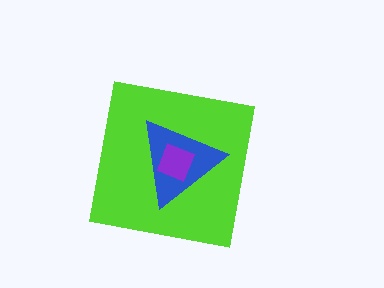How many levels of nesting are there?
3.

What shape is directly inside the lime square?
The blue triangle.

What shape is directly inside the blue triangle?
The purple square.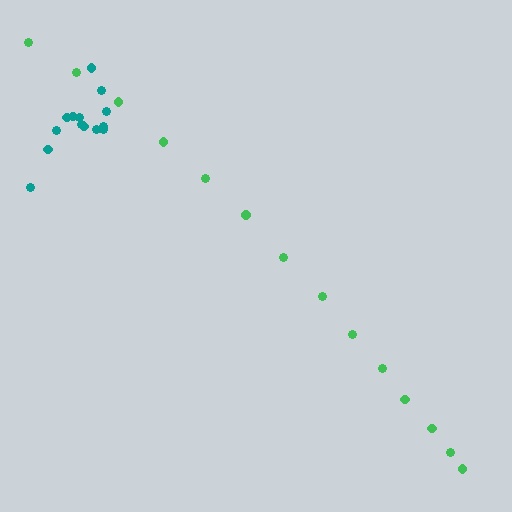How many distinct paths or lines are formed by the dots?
There are 2 distinct paths.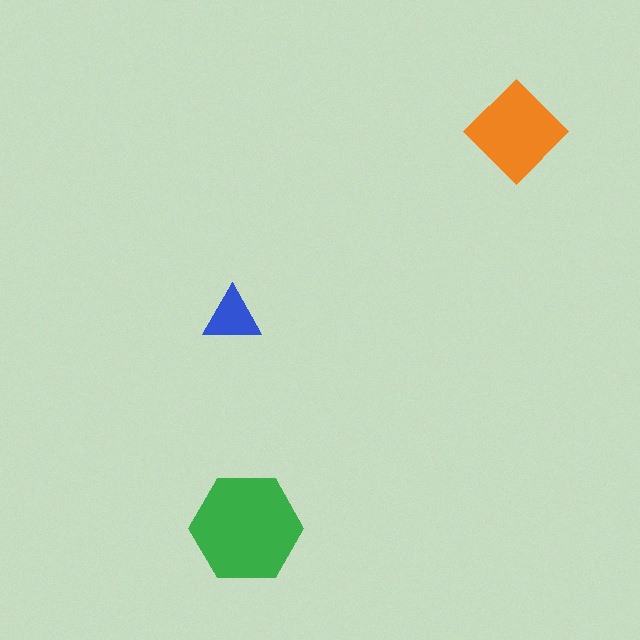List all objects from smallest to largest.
The blue triangle, the orange diamond, the green hexagon.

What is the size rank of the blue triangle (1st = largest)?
3rd.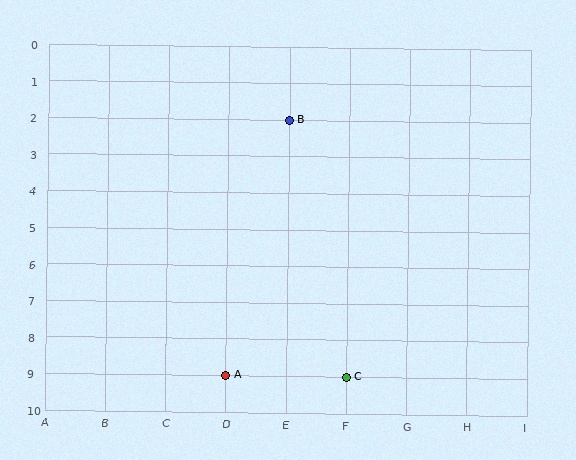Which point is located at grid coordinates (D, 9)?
Point A is at (D, 9).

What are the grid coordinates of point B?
Point B is at grid coordinates (E, 2).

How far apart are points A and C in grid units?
Points A and C are 2 columns apart.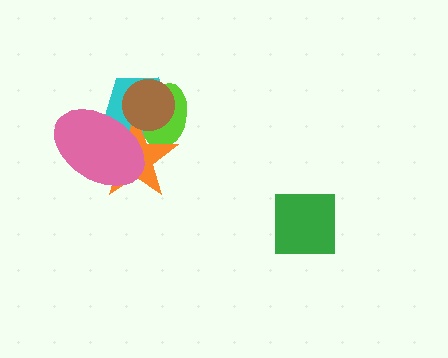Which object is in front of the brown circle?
The pink ellipse is in front of the brown circle.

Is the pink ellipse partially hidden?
No, no other shape covers it.